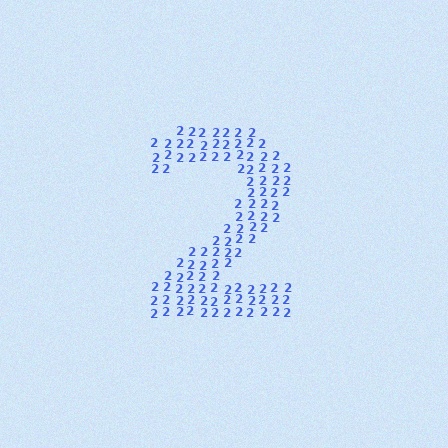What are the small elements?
The small elements are digit 2's.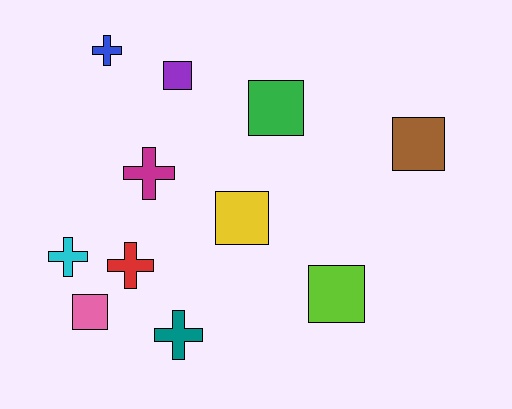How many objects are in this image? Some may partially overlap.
There are 11 objects.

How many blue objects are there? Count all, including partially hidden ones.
There is 1 blue object.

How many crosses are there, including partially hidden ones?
There are 5 crosses.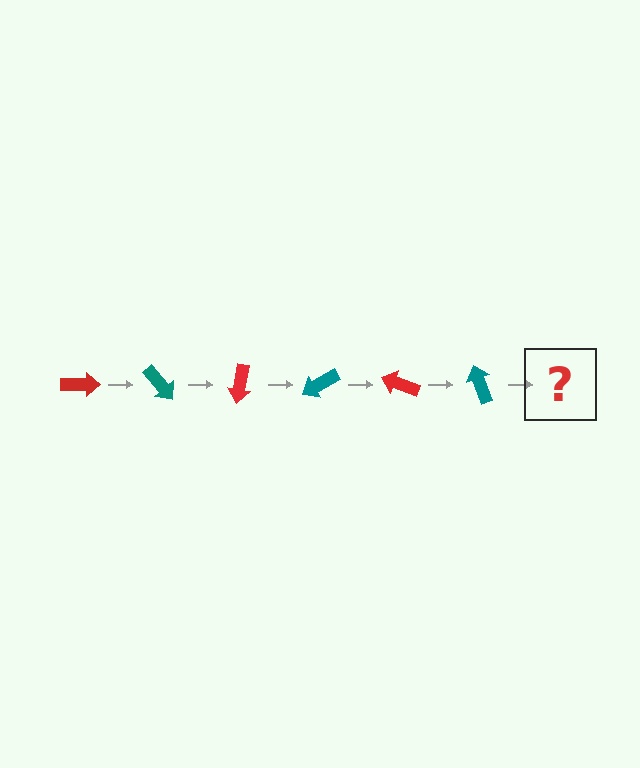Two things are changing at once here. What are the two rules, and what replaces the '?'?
The two rules are that it rotates 50 degrees each step and the color cycles through red and teal. The '?' should be a red arrow, rotated 300 degrees from the start.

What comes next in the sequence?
The next element should be a red arrow, rotated 300 degrees from the start.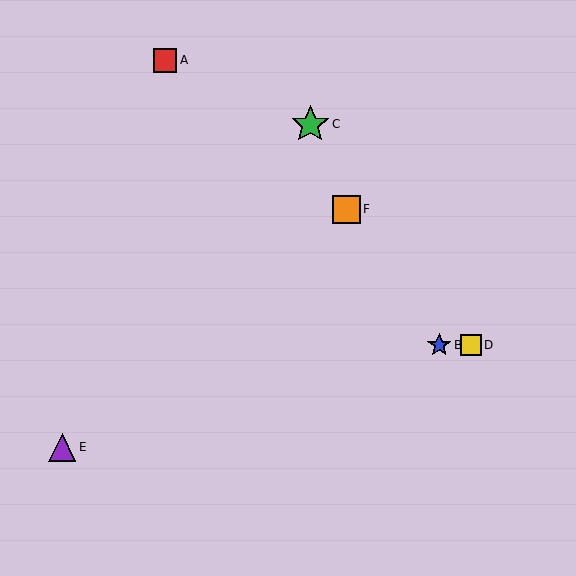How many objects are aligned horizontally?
2 objects (B, D) are aligned horizontally.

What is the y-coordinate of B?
Object B is at y≈345.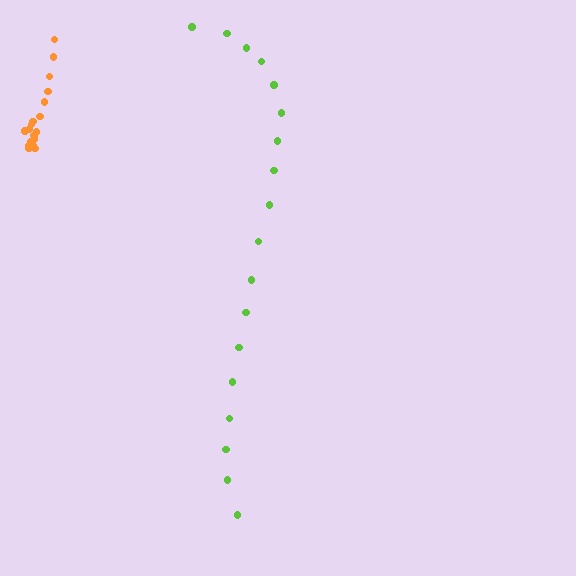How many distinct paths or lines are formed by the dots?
There are 2 distinct paths.